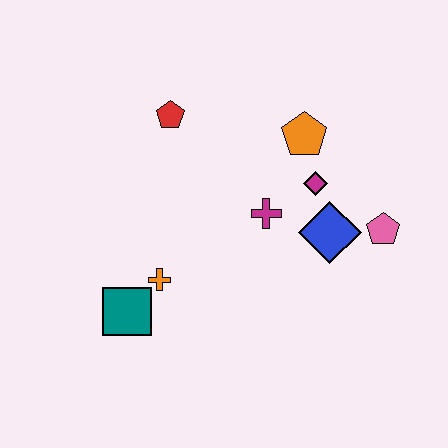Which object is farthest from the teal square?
The pink pentagon is farthest from the teal square.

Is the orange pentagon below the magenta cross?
No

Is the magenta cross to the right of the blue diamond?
No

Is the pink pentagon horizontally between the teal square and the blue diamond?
No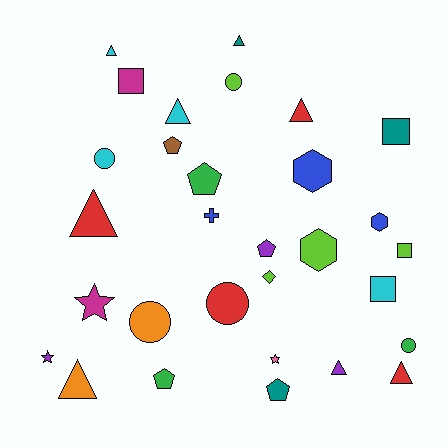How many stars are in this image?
There are 3 stars.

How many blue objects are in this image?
There are 3 blue objects.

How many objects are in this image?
There are 30 objects.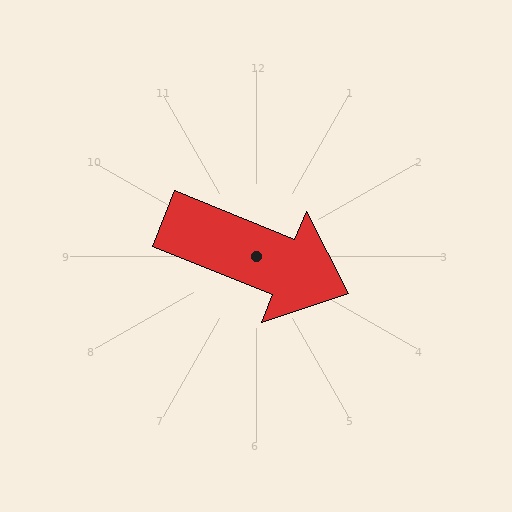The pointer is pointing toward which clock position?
Roughly 4 o'clock.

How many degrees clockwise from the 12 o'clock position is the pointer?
Approximately 112 degrees.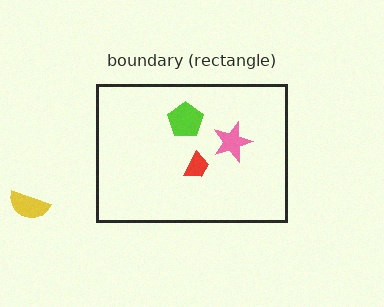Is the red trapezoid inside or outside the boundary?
Inside.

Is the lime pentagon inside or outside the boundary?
Inside.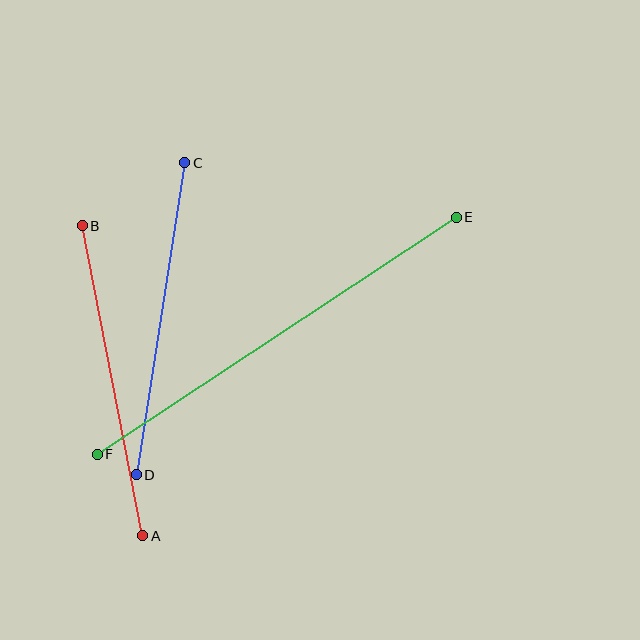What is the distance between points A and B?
The distance is approximately 316 pixels.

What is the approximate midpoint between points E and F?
The midpoint is at approximately (277, 336) pixels.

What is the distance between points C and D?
The distance is approximately 316 pixels.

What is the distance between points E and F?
The distance is approximately 430 pixels.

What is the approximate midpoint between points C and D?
The midpoint is at approximately (161, 319) pixels.